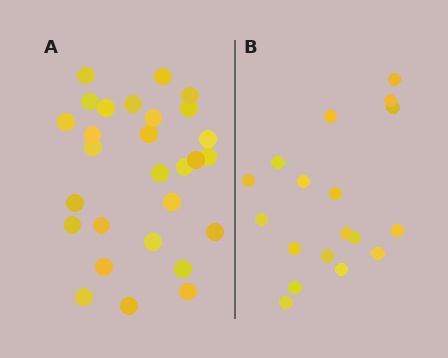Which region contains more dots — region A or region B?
Region A (the left region) has more dots.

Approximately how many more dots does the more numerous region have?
Region A has roughly 10 or so more dots than region B.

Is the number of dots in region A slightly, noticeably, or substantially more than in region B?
Region A has substantially more. The ratio is roughly 1.6 to 1.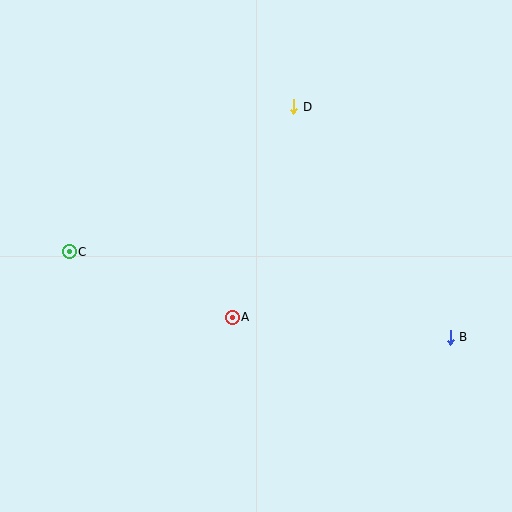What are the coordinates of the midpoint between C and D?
The midpoint between C and D is at (182, 179).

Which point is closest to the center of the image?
Point A at (232, 317) is closest to the center.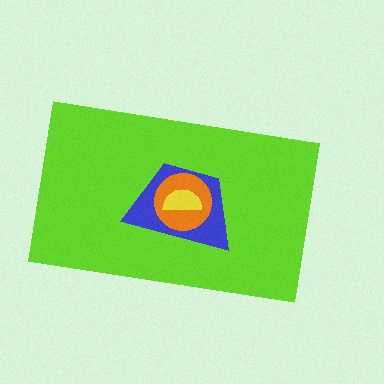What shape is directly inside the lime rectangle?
The blue trapezoid.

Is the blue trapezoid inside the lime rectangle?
Yes.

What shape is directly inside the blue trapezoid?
The orange circle.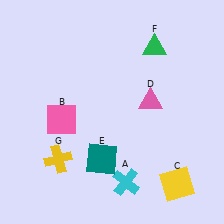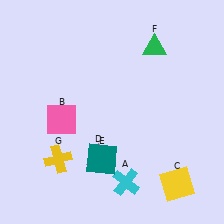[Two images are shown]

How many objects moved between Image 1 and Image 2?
1 object moved between the two images.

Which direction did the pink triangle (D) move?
The pink triangle (D) moved down.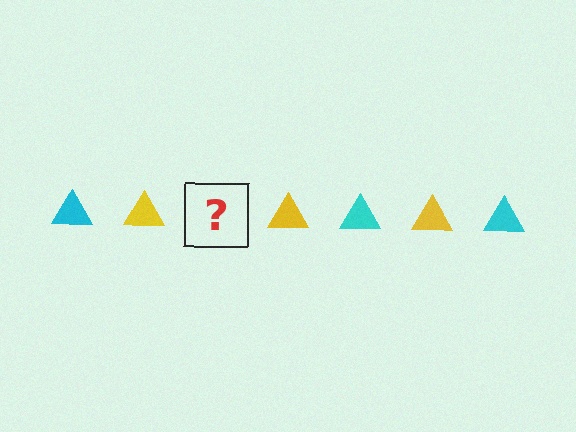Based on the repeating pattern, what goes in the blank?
The blank should be a cyan triangle.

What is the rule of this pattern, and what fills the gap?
The rule is that the pattern cycles through cyan, yellow triangles. The gap should be filled with a cyan triangle.